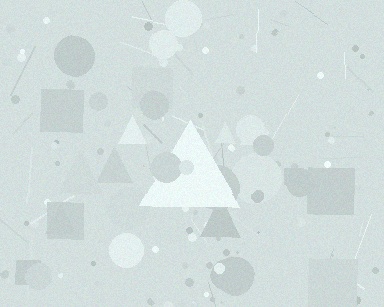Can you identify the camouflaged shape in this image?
The camouflaged shape is a triangle.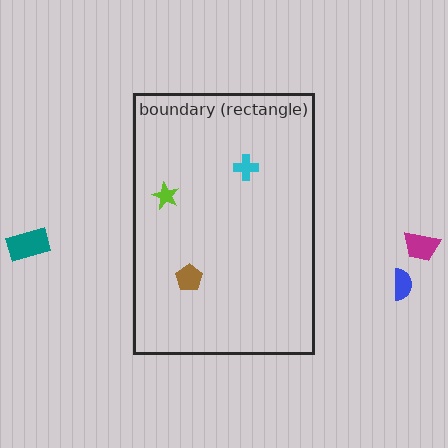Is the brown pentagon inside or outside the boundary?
Inside.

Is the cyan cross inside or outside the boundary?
Inside.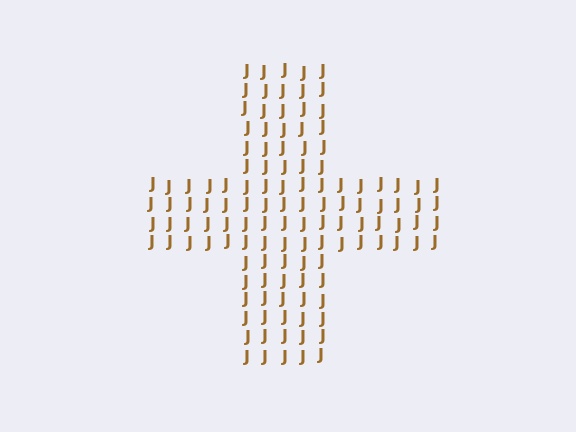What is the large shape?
The large shape is a cross.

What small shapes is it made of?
It is made of small letter J's.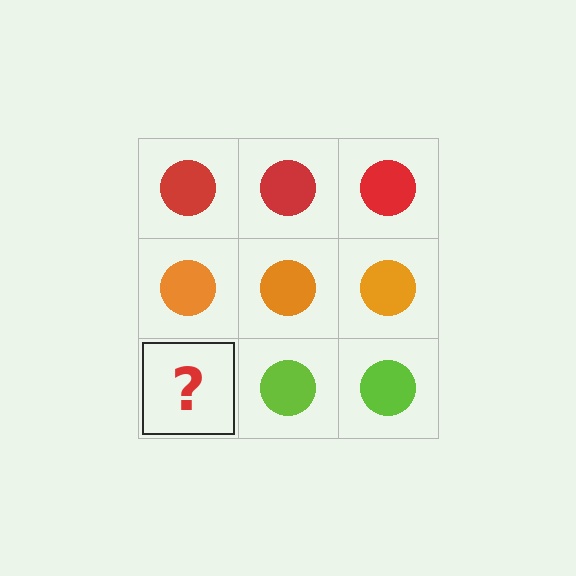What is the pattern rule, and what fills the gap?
The rule is that each row has a consistent color. The gap should be filled with a lime circle.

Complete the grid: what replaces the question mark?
The question mark should be replaced with a lime circle.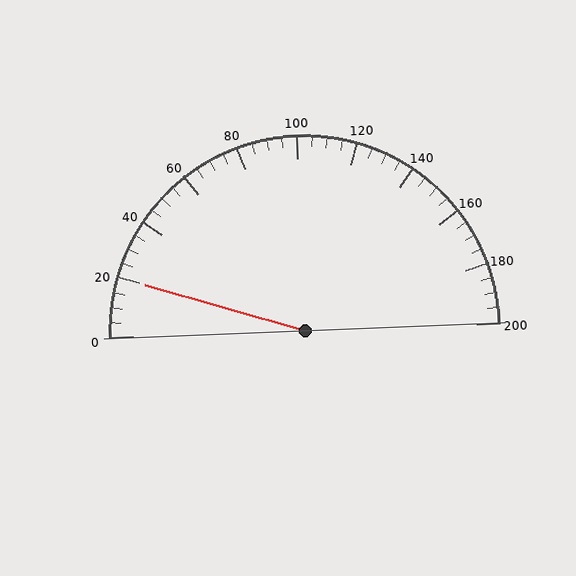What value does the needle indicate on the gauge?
The needle indicates approximately 20.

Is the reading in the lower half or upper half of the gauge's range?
The reading is in the lower half of the range (0 to 200).